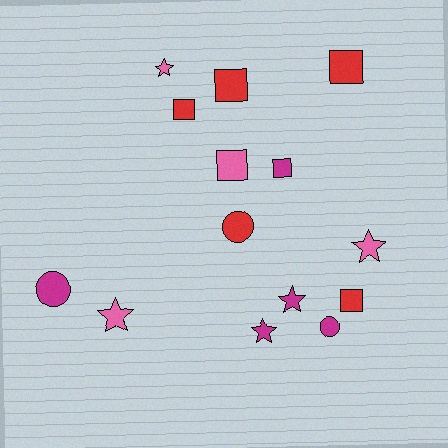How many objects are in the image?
There are 14 objects.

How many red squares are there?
There are 4 red squares.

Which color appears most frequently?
Red, with 5 objects.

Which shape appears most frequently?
Square, with 6 objects.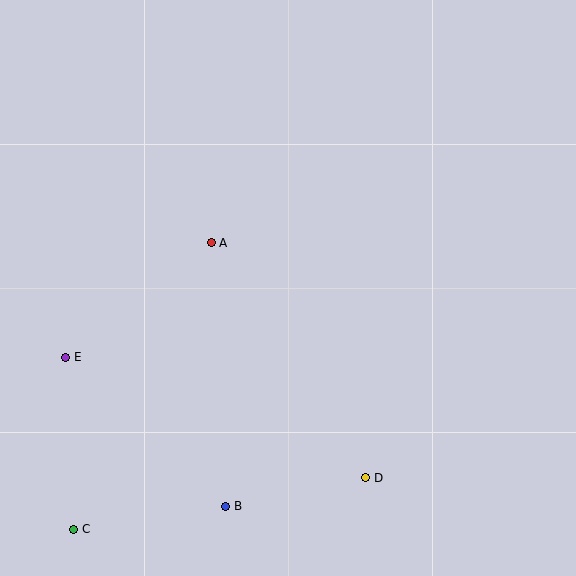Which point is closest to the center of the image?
Point A at (211, 243) is closest to the center.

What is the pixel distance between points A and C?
The distance between A and C is 318 pixels.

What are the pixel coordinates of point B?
Point B is at (226, 506).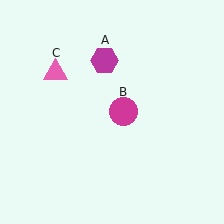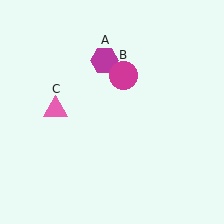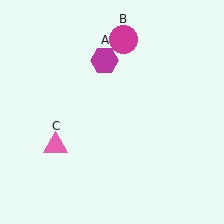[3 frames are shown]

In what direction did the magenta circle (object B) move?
The magenta circle (object B) moved up.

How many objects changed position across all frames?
2 objects changed position: magenta circle (object B), pink triangle (object C).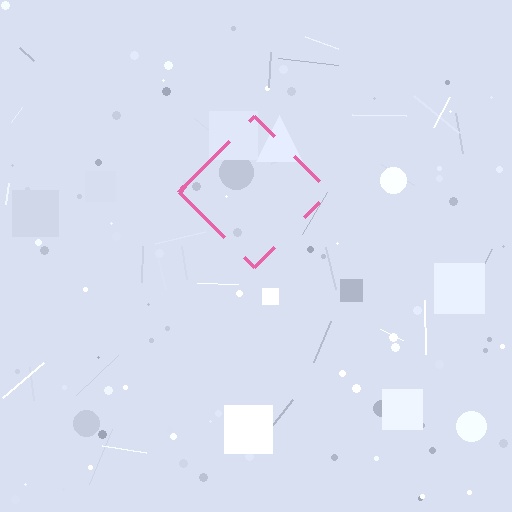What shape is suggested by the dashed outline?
The dashed outline suggests a diamond.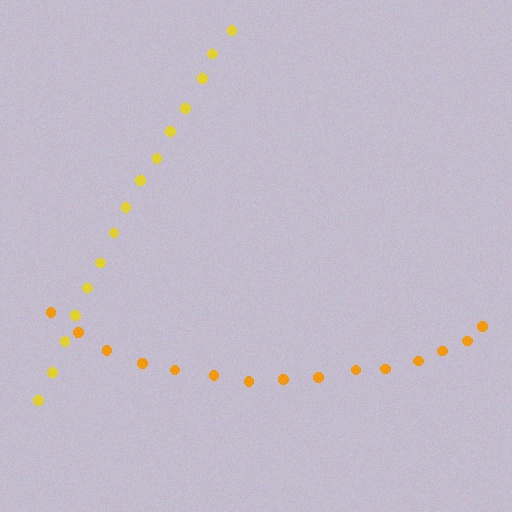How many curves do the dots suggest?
There are 2 distinct paths.